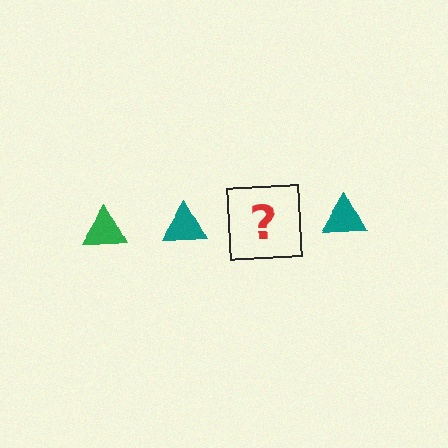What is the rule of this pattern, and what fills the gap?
The rule is that the pattern cycles through green, teal triangles. The gap should be filled with a green triangle.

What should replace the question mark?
The question mark should be replaced with a green triangle.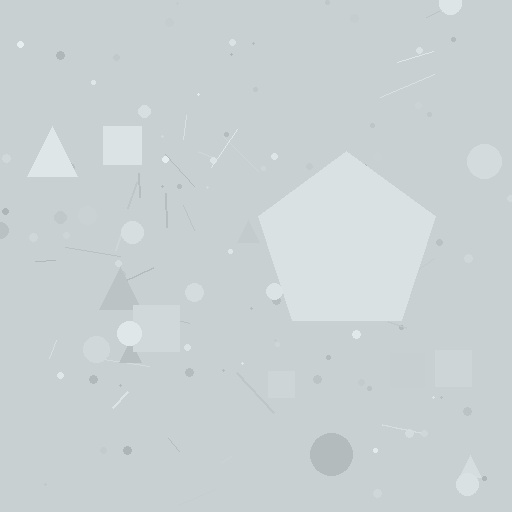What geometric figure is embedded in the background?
A pentagon is embedded in the background.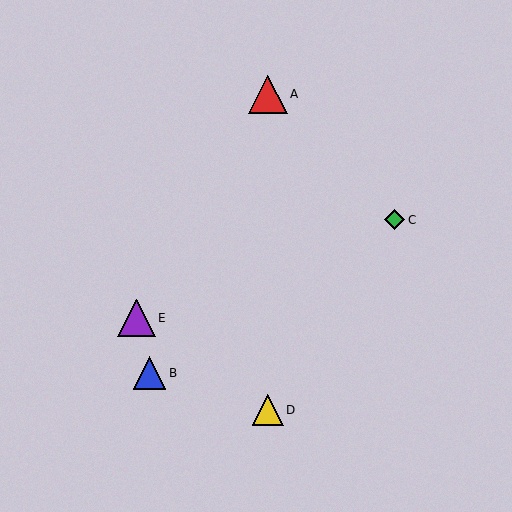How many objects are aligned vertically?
2 objects (A, D) are aligned vertically.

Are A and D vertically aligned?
Yes, both are at x≈268.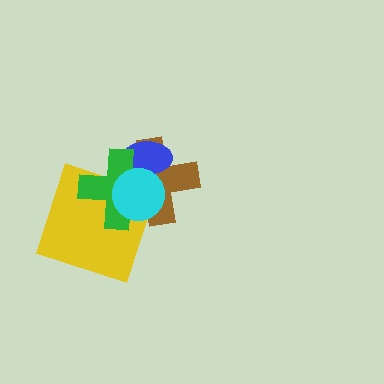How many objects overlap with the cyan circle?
4 objects overlap with the cyan circle.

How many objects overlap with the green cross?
4 objects overlap with the green cross.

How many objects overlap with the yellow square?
3 objects overlap with the yellow square.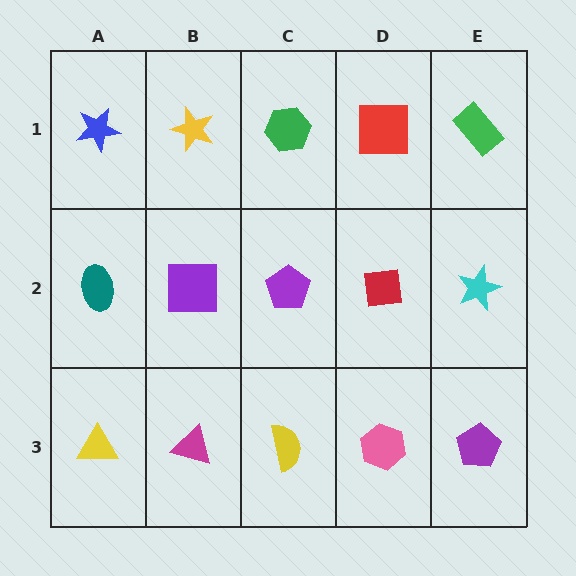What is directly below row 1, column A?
A teal ellipse.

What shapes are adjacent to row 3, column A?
A teal ellipse (row 2, column A), a magenta triangle (row 3, column B).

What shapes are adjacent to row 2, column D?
A red square (row 1, column D), a pink hexagon (row 3, column D), a purple pentagon (row 2, column C), a cyan star (row 2, column E).